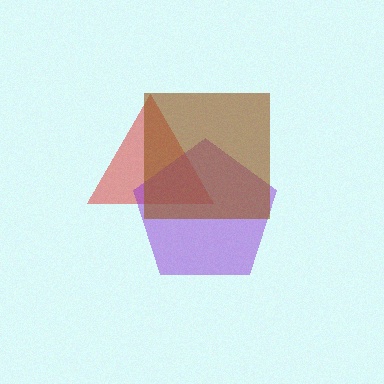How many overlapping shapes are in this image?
There are 3 overlapping shapes in the image.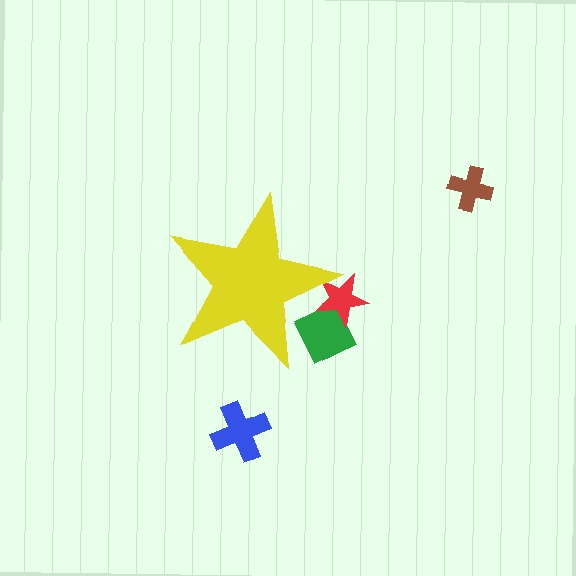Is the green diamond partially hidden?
Yes, the green diamond is partially hidden behind the yellow star.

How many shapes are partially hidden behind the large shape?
2 shapes are partially hidden.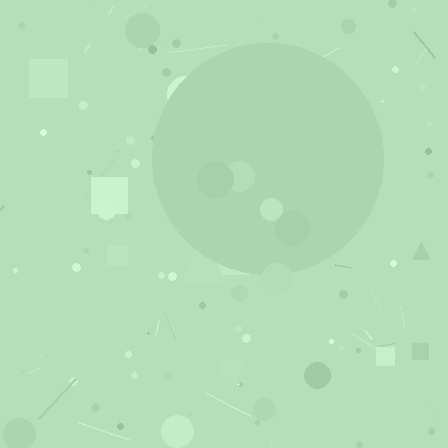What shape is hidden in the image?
A circle is hidden in the image.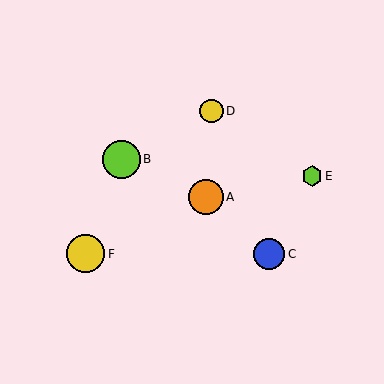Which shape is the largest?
The yellow circle (labeled F) is the largest.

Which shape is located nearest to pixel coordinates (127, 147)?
The lime circle (labeled B) at (121, 159) is nearest to that location.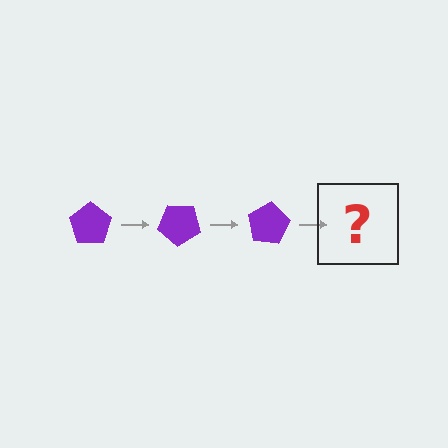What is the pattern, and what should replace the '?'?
The pattern is that the pentagon rotates 40 degrees each step. The '?' should be a purple pentagon rotated 120 degrees.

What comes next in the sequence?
The next element should be a purple pentagon rotated 120 degrees.